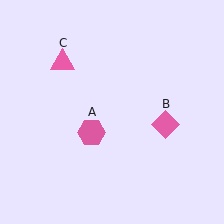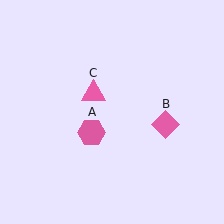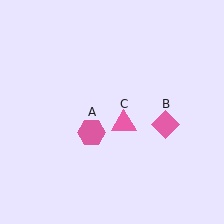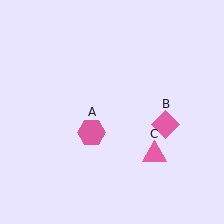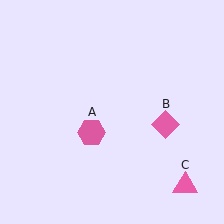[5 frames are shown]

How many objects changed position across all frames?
1 object changed position: pink triangle (object C).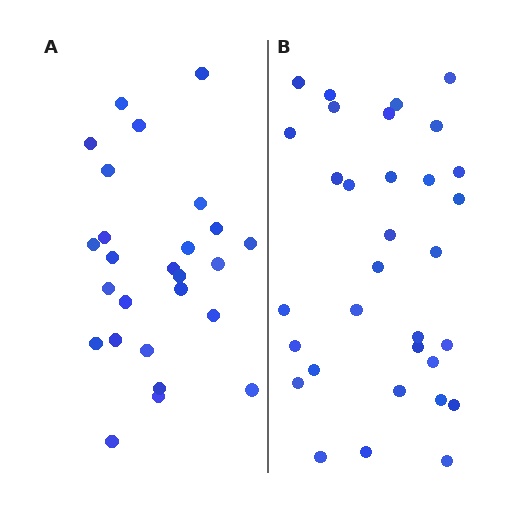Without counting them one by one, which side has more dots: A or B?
Region B (the right region) has more dots.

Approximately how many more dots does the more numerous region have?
Region B has about 6 more dots than region A.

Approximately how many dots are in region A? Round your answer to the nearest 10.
About 30 dots. (The exact count is 26, which rounds to 30.)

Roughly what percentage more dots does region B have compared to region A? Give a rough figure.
About 25% more.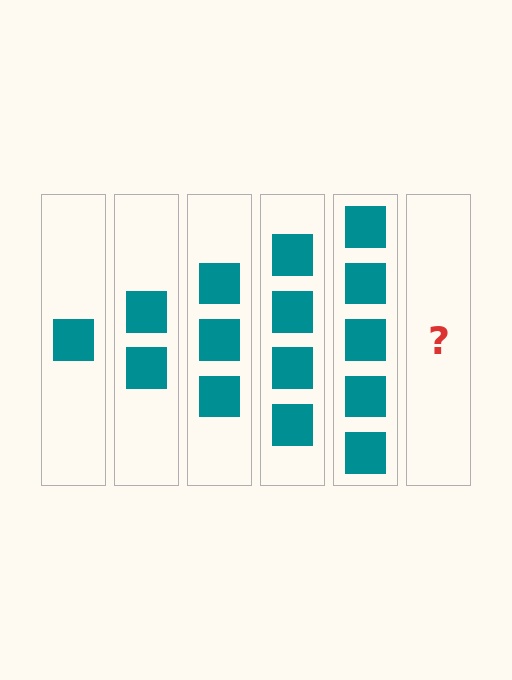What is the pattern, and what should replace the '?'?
The pattern is that each step adds one more square. The '?' should be 6 squares.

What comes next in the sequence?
The next element should be 6 squares.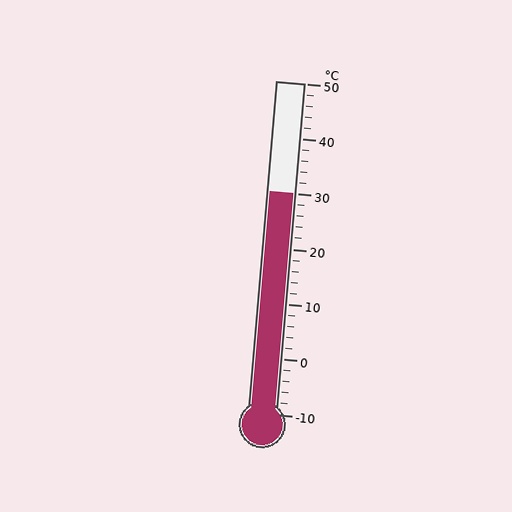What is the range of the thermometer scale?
The thermometer scale ranges from -10°C to 50°C.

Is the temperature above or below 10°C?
The temperature is above 10°C.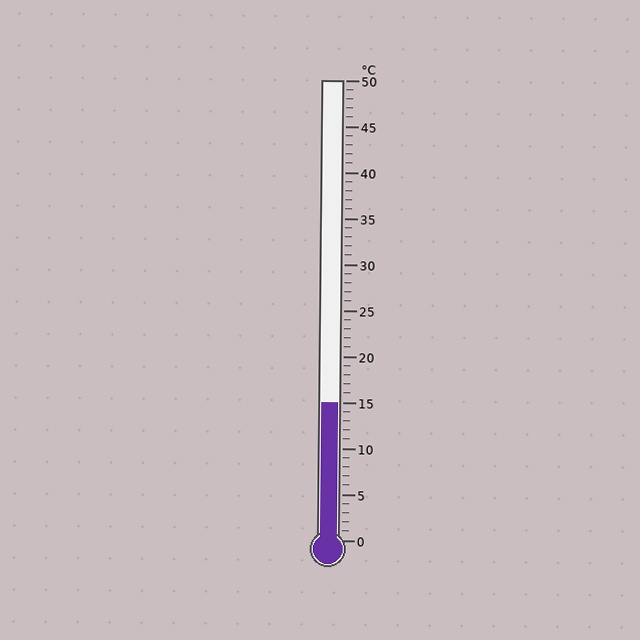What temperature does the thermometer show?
The thermometer shows approximately 15°C.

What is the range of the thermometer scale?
The thermometer scale ranges from 0°C to 50°C.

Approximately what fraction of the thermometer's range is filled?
The thermometer is filled to approximately 30% of its range.